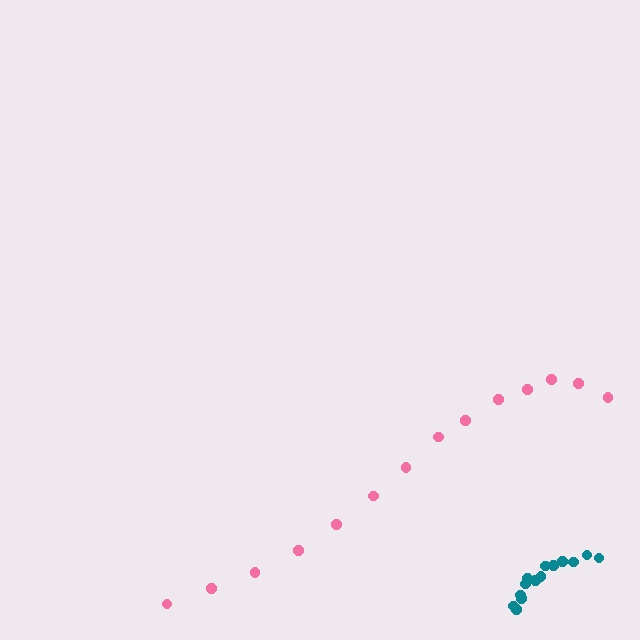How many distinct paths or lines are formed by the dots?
There are 2 distinct paths.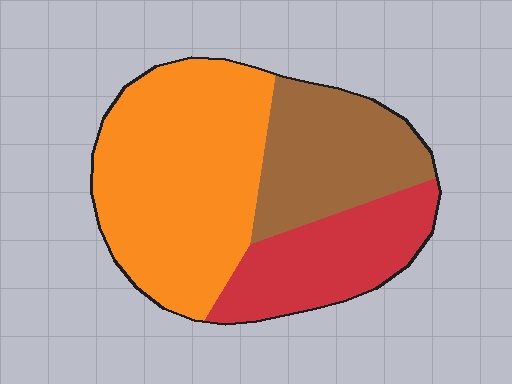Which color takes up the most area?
Orange, at roughly 50%.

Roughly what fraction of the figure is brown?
Brown covers about 25% of the figure.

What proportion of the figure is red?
Red covers 24% of the figure.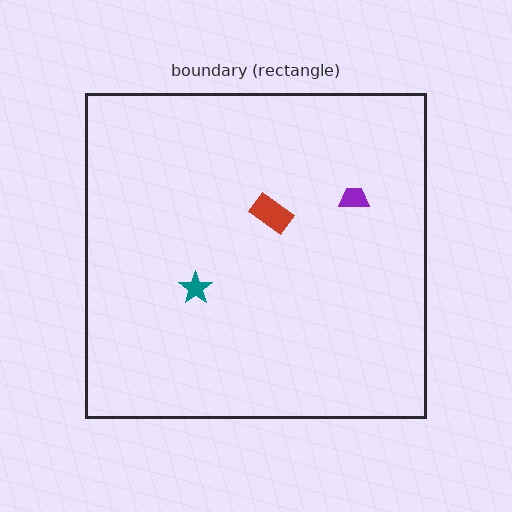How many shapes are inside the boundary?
3 inside, 0 outside.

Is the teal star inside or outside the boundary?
Inside.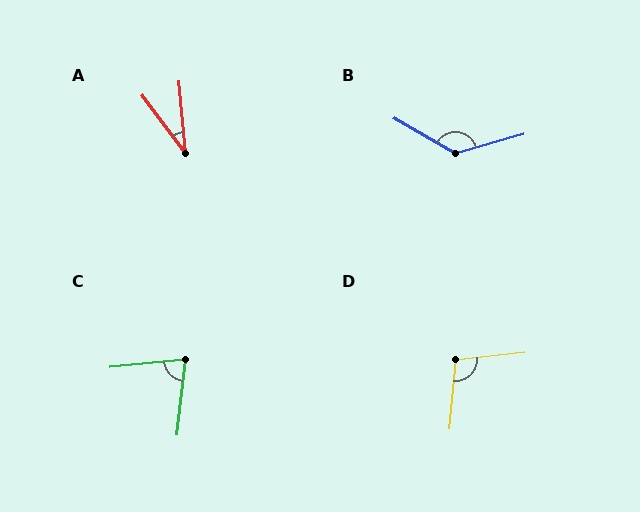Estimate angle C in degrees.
Approximately 78 degrees.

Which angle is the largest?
B, at approximately 134 degrees.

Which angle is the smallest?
A, at approximately 32 degrees.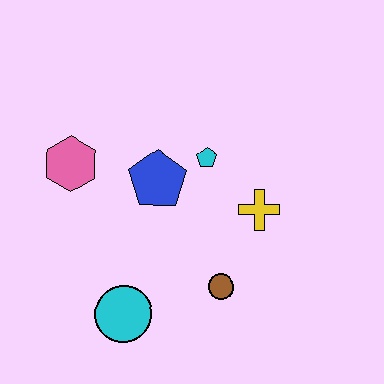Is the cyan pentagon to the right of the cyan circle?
Yes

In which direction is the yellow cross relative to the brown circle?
The yellow cross is above the brown circle.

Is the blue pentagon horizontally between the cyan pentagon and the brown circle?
No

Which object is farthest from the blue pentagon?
The cyan circle is farthest from the blue pentagon.